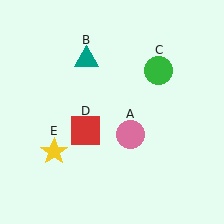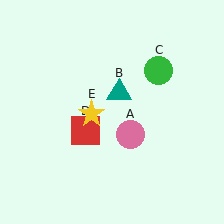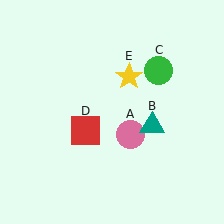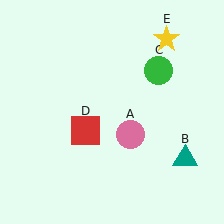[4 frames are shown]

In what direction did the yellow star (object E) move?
The yellow star (object E) moved up and to the right.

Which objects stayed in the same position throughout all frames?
Pink circle (object A) and green circle (object C) and red square (object D) remained stationary.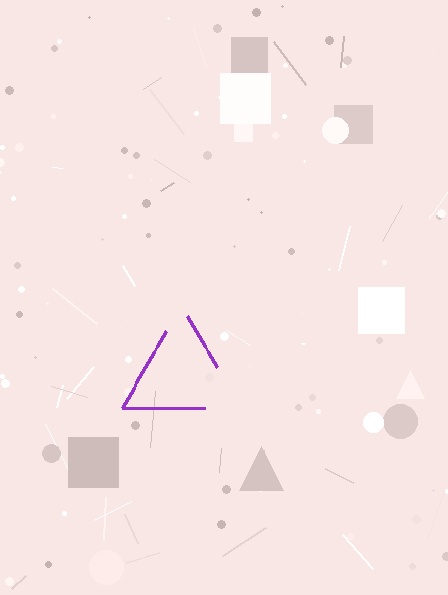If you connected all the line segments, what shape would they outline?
They would outline a triangle.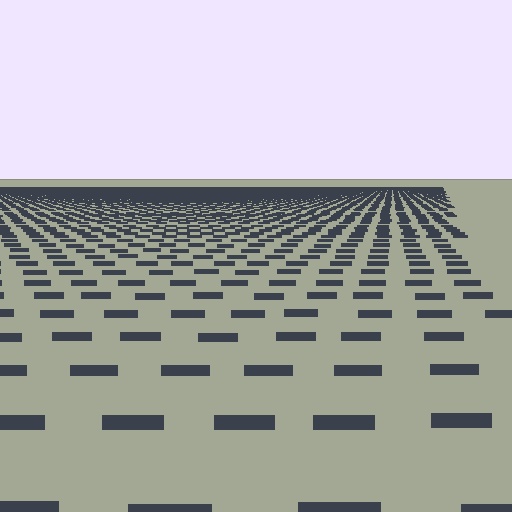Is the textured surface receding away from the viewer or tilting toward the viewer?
The surface is receding away from the viewer. Texture elements get smaller and denser toward the top.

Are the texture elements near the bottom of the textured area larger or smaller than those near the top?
Larger. Near the bottom, elements are closer to the viewer and appear at a bigger on-screen size.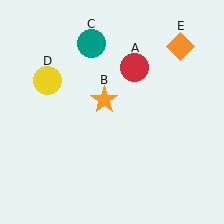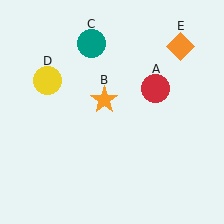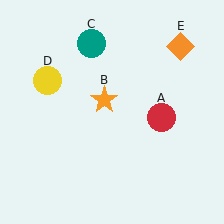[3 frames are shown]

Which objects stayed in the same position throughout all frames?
Orange star (object B) and teal circle (object C) and yellow circle (object D) and orange diamond (object E) remained stationary.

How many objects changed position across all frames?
1 object changed position: red circle (object A).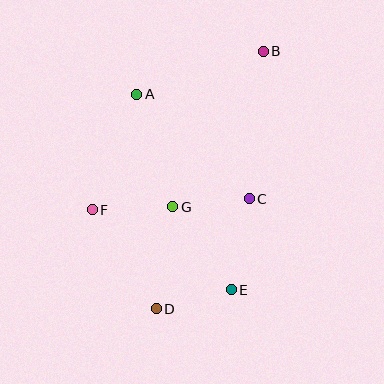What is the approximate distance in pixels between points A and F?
The distance between A and F is approximately 124 pixels.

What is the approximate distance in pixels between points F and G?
The distance between F and G is approximately 80 pixels.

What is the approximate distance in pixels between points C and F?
The distance between C and F is approximately 157 pixels.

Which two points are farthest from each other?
Points B and D are farthest from each other.